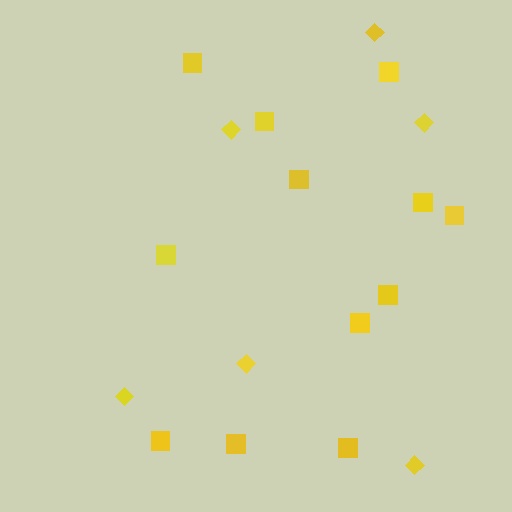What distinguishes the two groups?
There are 2 groups: one group of squares (12) and one group of diamonds (6).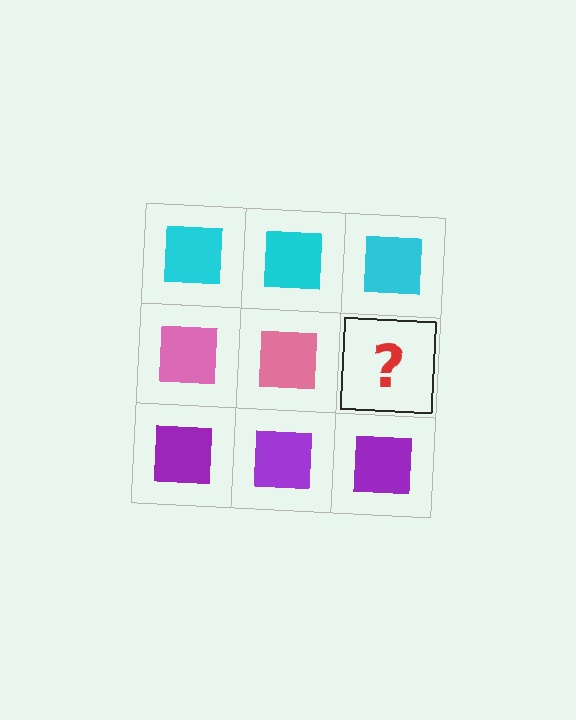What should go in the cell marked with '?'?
The missing cell should contain a pink square.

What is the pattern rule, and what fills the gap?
The rule is that each row has a consistent color. The gap should be filled with a pink square.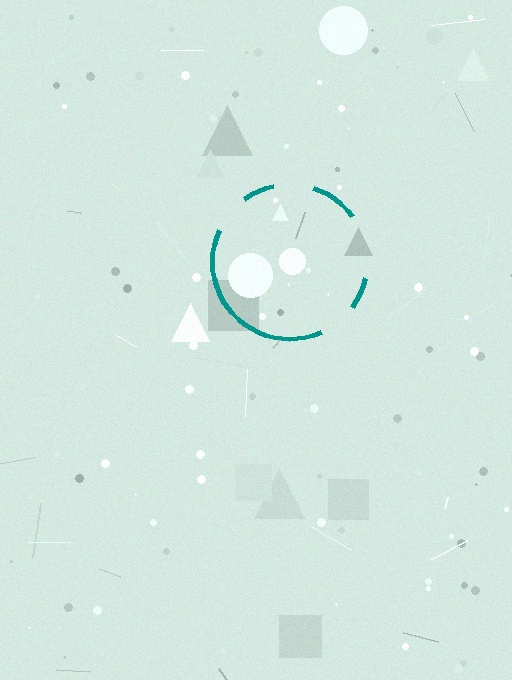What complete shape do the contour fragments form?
The contour fragments form a circle.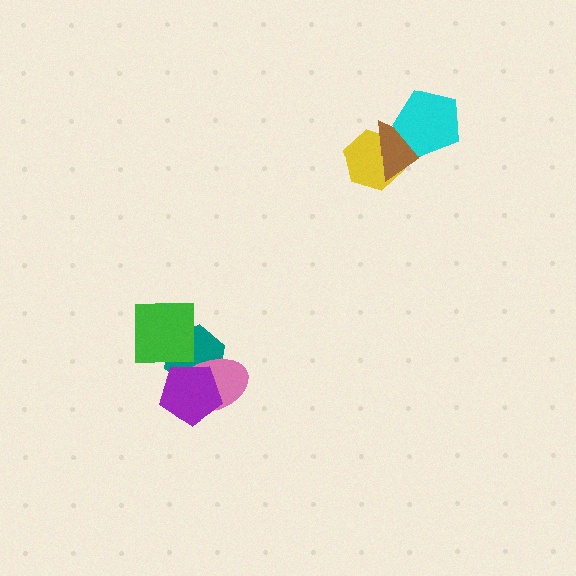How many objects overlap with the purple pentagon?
2 objects overlap with the purple pentagon.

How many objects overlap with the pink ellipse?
2 objects overlap with the pink ellipse.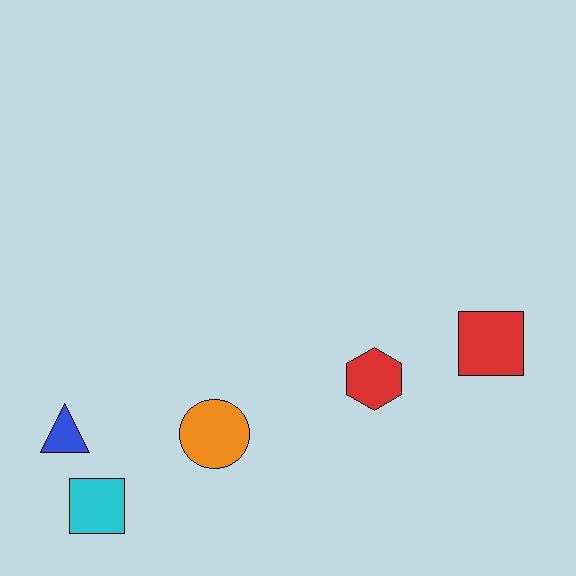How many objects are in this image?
There are 5 objects.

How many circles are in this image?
There is 1 circle.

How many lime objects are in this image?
There are no lime objects.